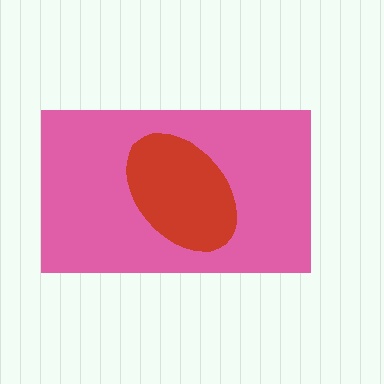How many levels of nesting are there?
2.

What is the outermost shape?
The pink rectangle.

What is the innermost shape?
The red ellipse.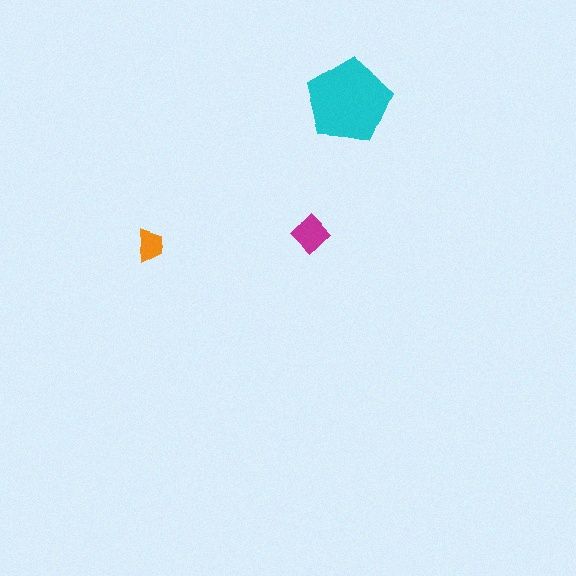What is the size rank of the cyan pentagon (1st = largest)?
1st.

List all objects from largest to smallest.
The cyan pentagon, the magenta diamond, the orange trapezoid.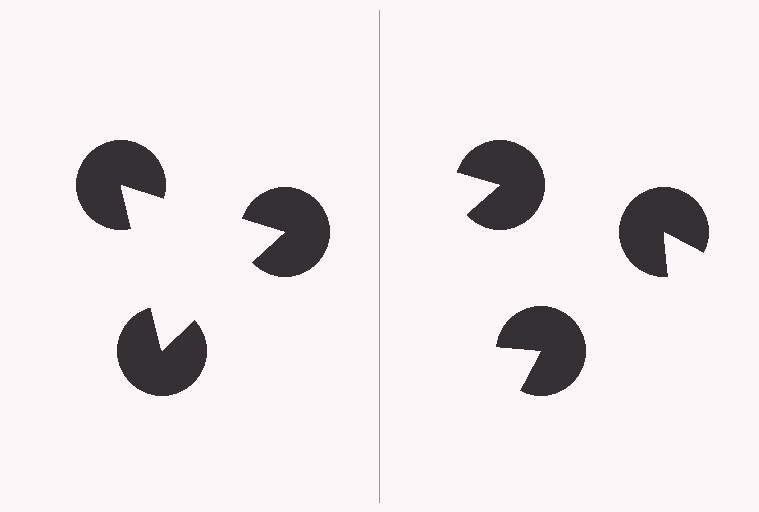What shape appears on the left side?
An illusory triangle.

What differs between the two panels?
The pac-man discs are positioned identically on both sides; only the wedge orientations differ. On the left they align to a triangle; on the right they are misaligned.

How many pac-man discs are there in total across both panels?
6 — 3 on each side.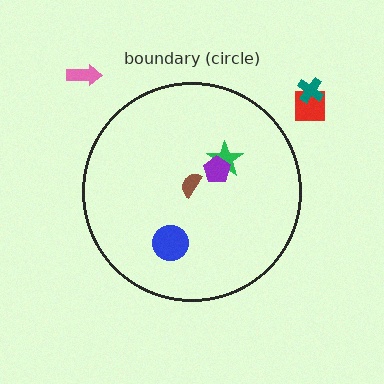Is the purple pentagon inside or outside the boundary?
Inside.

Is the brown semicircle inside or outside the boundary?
Inside.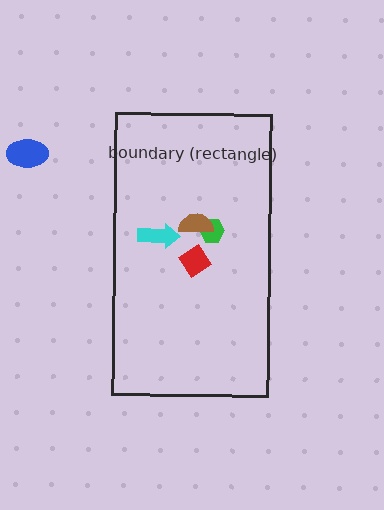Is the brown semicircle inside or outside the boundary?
Inside.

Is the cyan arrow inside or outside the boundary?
Inside.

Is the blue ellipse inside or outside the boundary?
Outside.